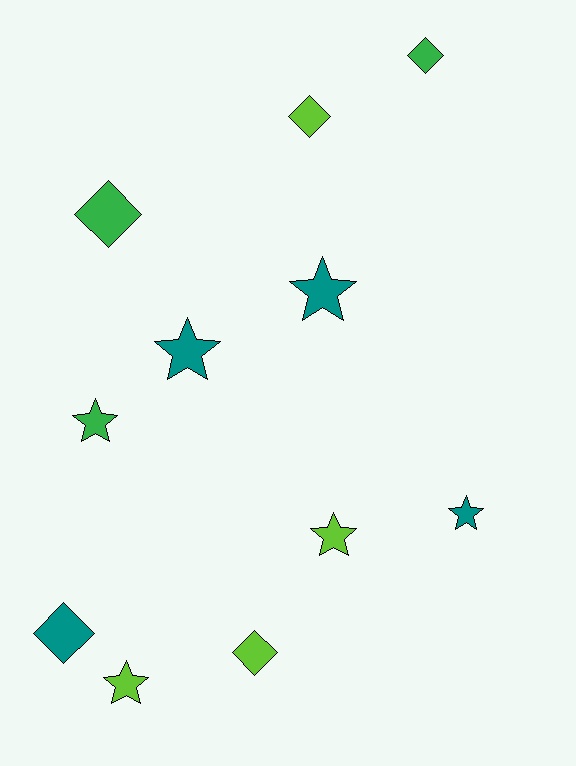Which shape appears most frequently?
Star, with 6 objects.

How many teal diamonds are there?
There is 1 teal diamond.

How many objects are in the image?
There are 11 objects.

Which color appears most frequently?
Teal, with 4 objects.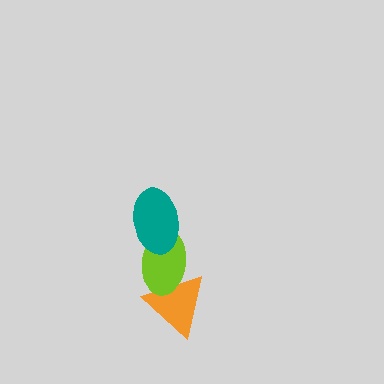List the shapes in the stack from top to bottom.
From top to bottom: the teal ellipse, the lime ellipse, the orange triangle.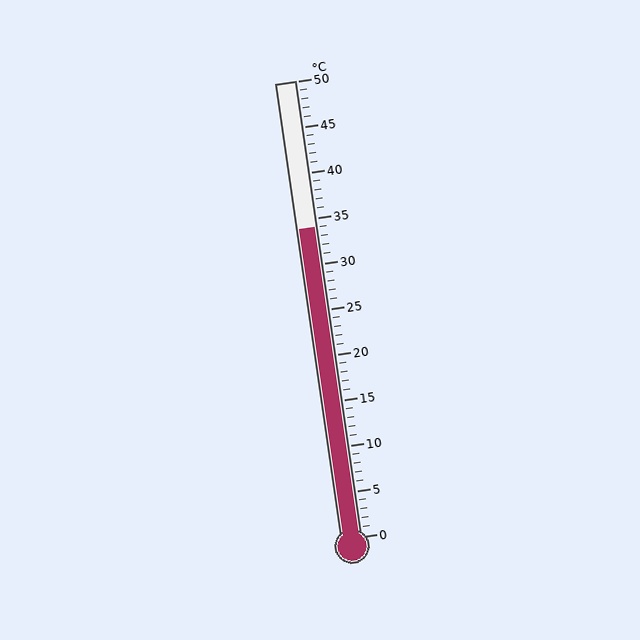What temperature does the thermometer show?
The thermometer shows approximately 34°C.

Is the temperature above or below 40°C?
The temperature is below 40°C.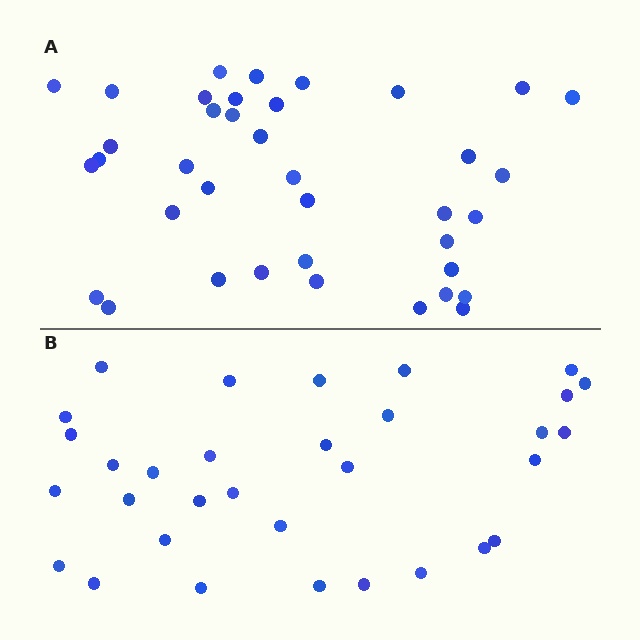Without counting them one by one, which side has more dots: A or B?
Region A (the top region) has more dots.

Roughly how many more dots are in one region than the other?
Region A has about 6 more dots than region B.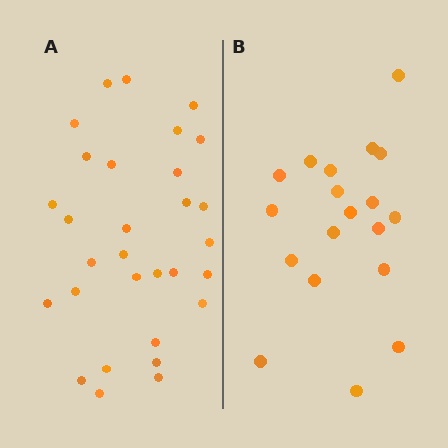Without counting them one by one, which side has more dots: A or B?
Region A (the left region) has more dots.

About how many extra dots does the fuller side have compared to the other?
Region A has roughly 12 or so more dots than region B.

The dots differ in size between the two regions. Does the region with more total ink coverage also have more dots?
No. Region B has more total ink coverage because its dots are larger, but region A actually contains more individual dots. Total area can be misleading — the number of items is what matters here.